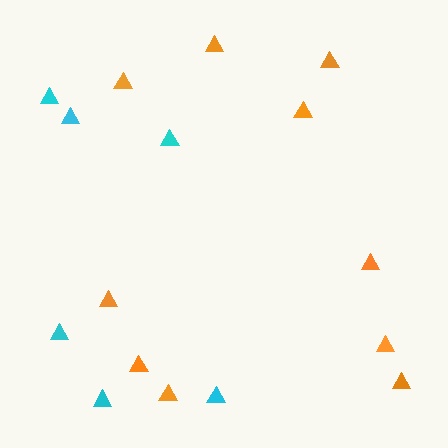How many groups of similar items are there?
There are 2 groups: one group of cyan triangles (6) and one group of orange triangles (10).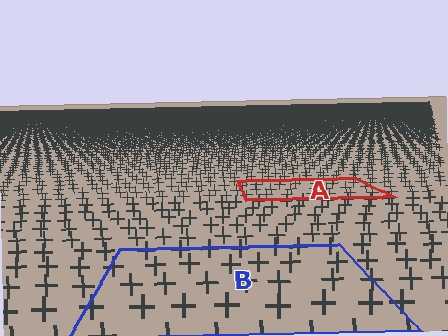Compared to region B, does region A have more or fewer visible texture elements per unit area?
Region A has more texture elements per unit area — they are packed more densely because it is farther away.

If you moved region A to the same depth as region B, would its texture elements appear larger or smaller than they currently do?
They would appear larger. At a closer depth, the same texture elements are projected at a bigger on-screen size.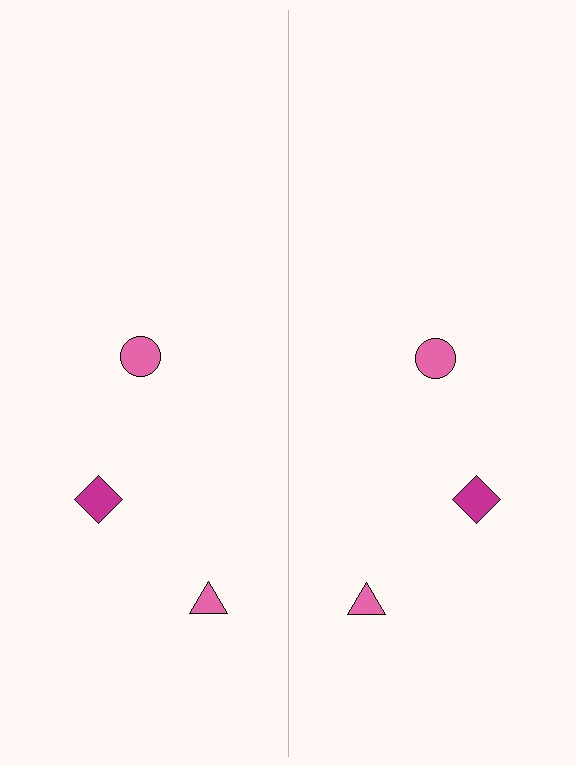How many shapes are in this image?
There are 6 shapes in this image.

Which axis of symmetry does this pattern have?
The pattern has a vertical axis of symmetry running through the center of the image.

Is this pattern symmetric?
Yes, this pattern has bilateral (reflection) symmetry.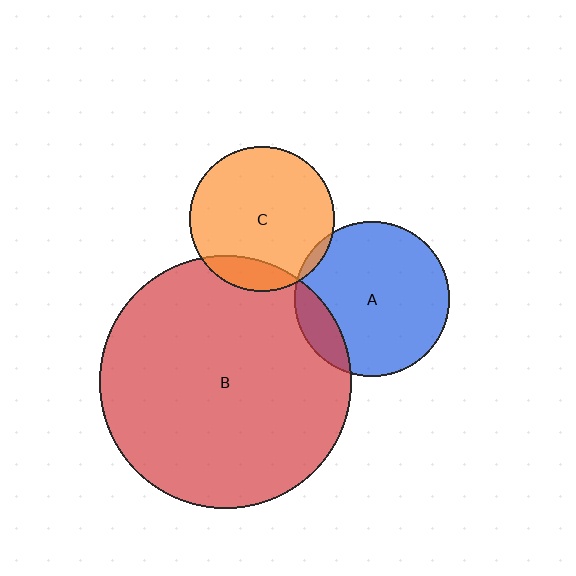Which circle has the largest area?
Circle B (red).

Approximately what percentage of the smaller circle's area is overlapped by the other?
Approximately 15%.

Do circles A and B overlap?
Yes.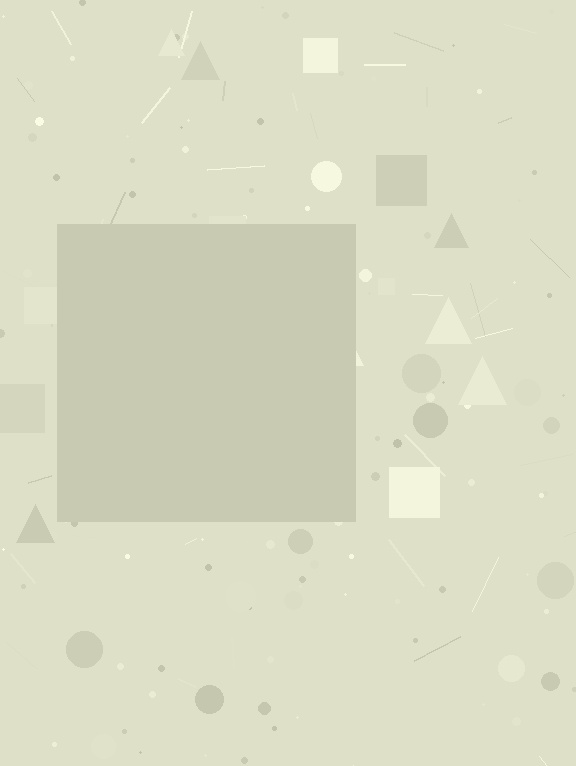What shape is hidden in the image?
A square is hidden in the image.